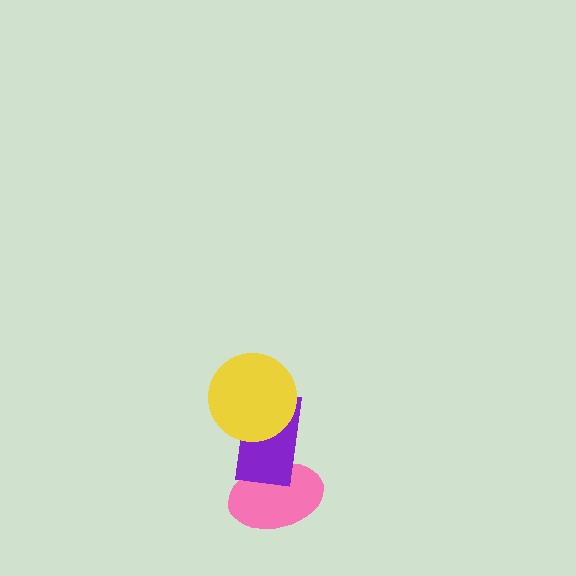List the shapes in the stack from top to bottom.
From top to bottom: the yellow circle, the purple rectangle, the pink ellipse.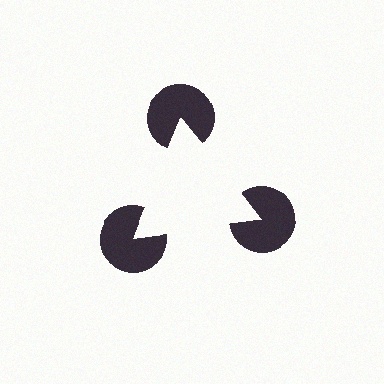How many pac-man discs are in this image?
There are 3 — one at each vertex of the illusory triangle.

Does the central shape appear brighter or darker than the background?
It typically appears slightly brighter than the background, even though no actual brightness change is drawn.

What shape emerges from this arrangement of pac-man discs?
An illusory triangle — its edges are inferred from the aligned wedge cuts in the pac-man discs, not physically drawn.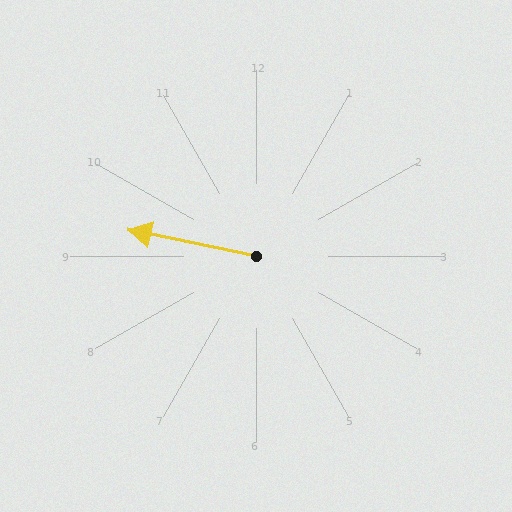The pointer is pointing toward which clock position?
Roughly 9 o'clock.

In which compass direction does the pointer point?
West.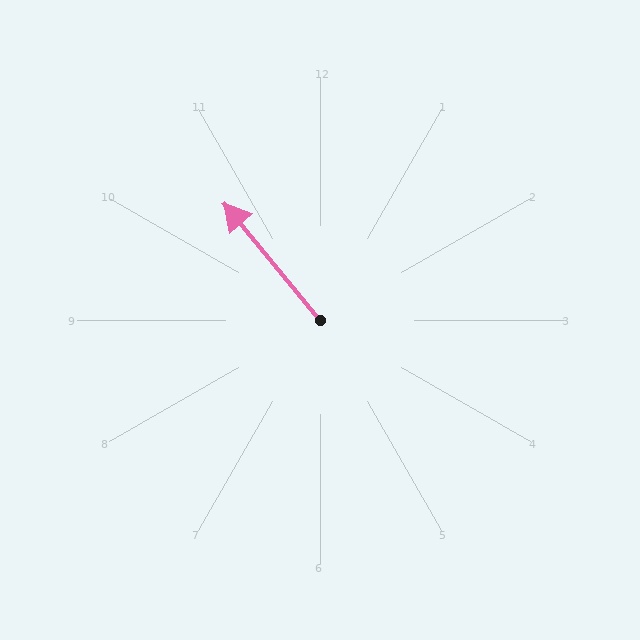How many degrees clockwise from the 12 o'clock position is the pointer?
Approximately 321 degrees.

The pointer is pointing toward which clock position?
Roughly 11 o'clock.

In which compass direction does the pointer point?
Northwest.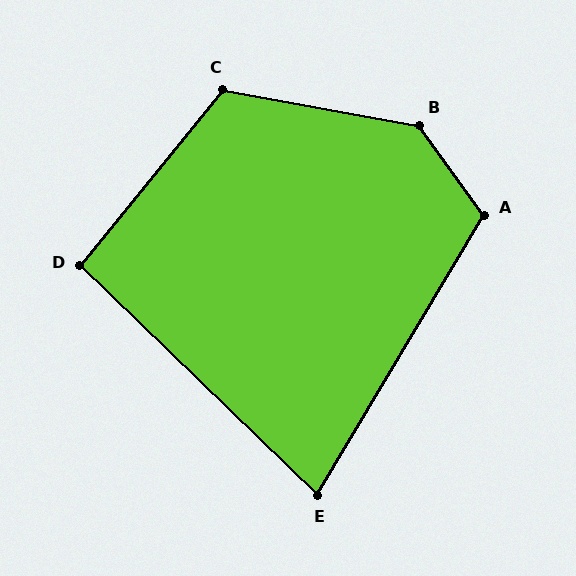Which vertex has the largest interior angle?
B, at approximately 136 degrees.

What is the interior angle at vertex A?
Approximately 114 degrees (obtuse).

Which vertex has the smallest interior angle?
E, at approximately 77 degrees.